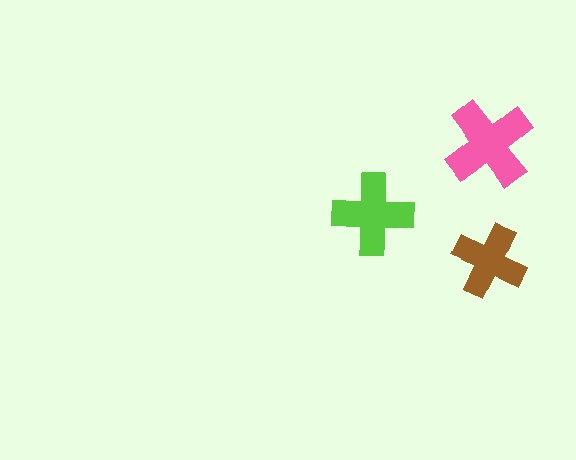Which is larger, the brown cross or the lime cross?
The lime one.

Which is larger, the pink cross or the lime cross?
The pink one.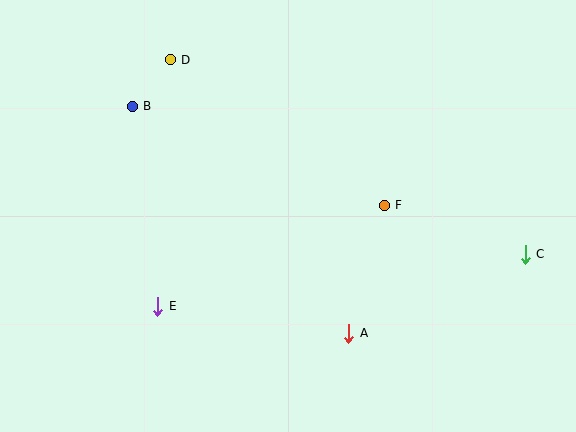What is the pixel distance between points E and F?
The distance between E and F is 248 pixels.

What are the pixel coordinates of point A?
Point A is at (349, 333).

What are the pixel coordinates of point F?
Point F is at (384, 205).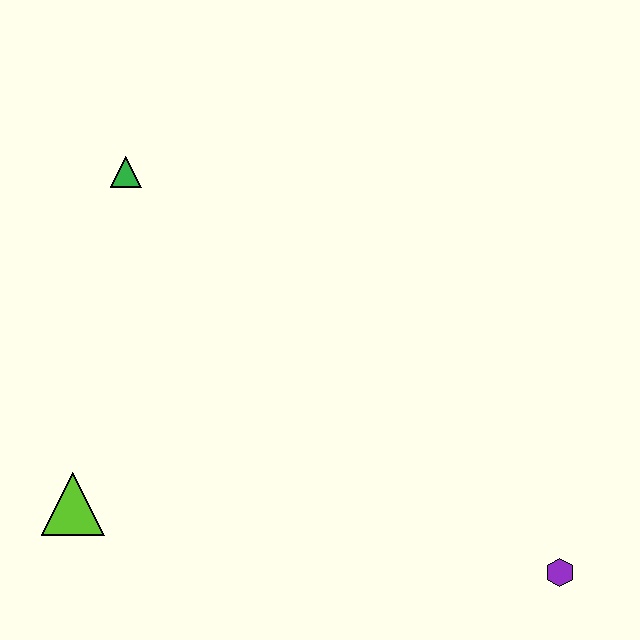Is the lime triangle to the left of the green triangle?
Yes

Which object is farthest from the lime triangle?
The purple hexagon is farthest from the lime triangle.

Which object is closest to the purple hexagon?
The lime triangle is closest to the purple hexagon.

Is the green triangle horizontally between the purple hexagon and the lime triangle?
Yes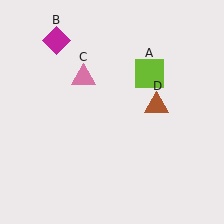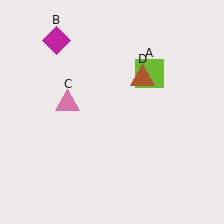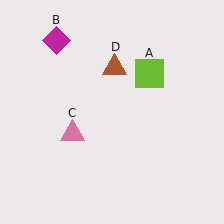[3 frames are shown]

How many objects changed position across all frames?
2 objects changed position: pink triangle (object C), brown triangle (object D).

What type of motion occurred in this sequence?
The pink triangle (object C), brown triangle (object D) rotated counterclockwise around the center of the scene.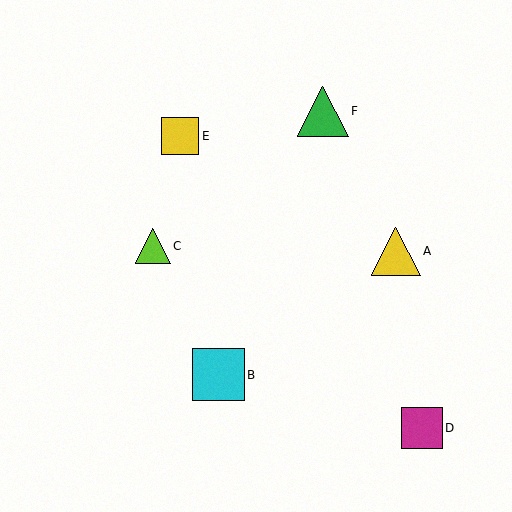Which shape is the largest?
The cyan square (labeled B) is the largest.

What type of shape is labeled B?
Shape B is a cyan square.